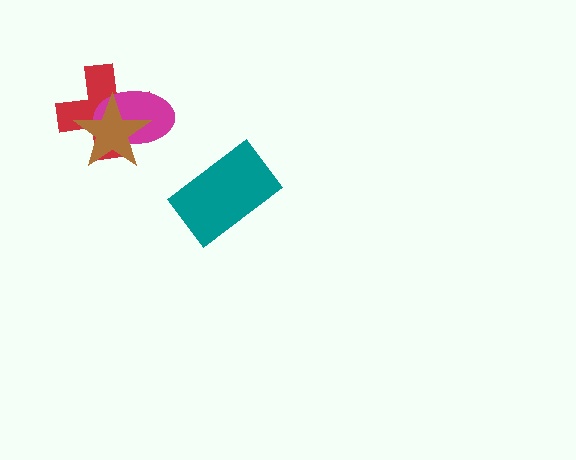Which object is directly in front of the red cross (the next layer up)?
The magenta ellipse is directly in front of the red cross.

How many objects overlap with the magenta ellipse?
2 objects overlap with the magenta ellipse.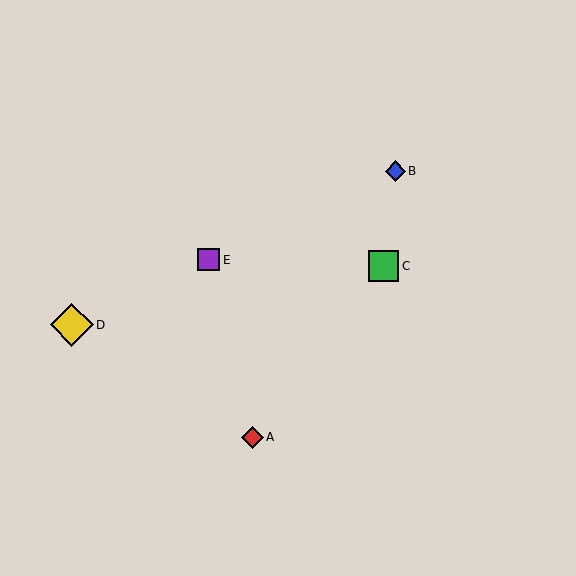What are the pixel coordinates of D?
Object D is at (72, 325).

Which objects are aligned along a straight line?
Objects B, D, E are aligned along a straight line.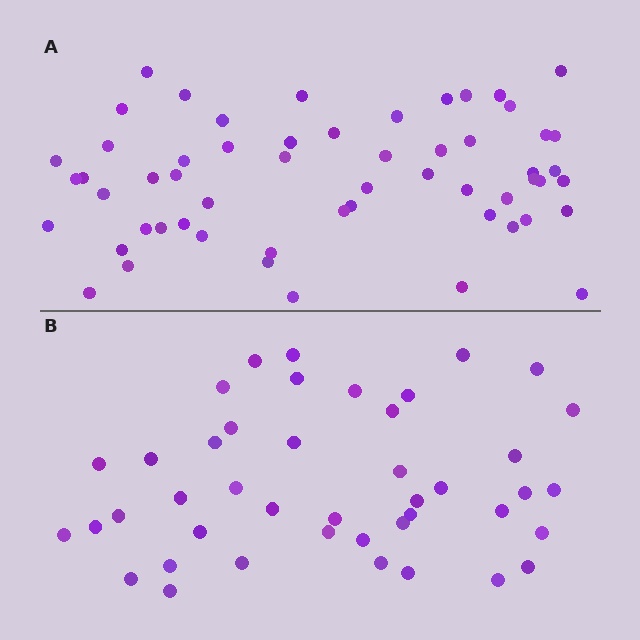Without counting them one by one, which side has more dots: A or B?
Region A (the top region) has more dots.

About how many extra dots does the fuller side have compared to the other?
Region A has approximately 15 more dots than region B.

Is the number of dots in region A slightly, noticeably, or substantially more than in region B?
Region A has noticeably more, but not dramatically so. The ratio is roughly 1.3 to 1.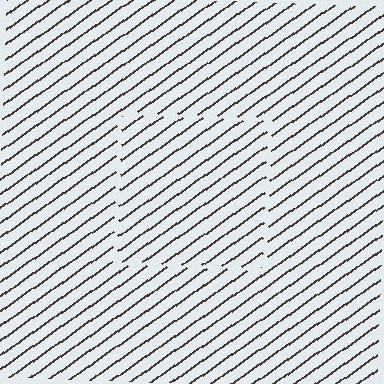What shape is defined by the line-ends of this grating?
An illusory square. The interior of the shape contains the same grating, shifted by half a period — the contour is defined by the phase discontinuity where line-ends from the inner and outer gratings abut.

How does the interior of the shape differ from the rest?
The interior of the shape contains the same grating, shifted by half a period — the contour is defined by the phase discontinuity where line-ends from the inner and outer gratings abut.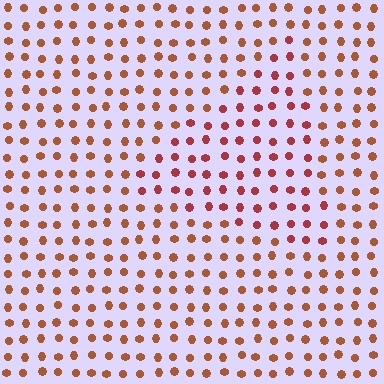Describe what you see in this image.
The image is filled with small brown elements in a uniform arrangement. A triangle-shaped region is visible where the elements are tinted to a slightly different hue, forming a subtle color boundary.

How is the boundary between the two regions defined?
The boundary is defined purely by a slight shift in hue (about 26 degrees). Spacing, size, and orientation are identical on both sides.